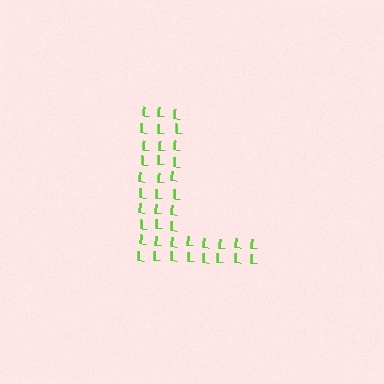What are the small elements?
The small elements are letter L's.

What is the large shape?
The large shape is the letter L.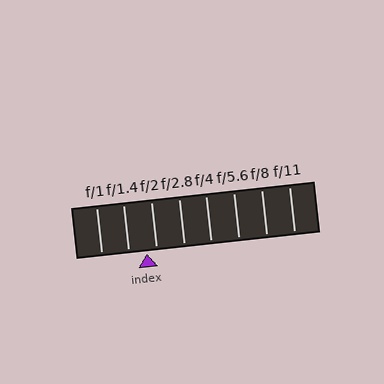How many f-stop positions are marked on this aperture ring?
There are 8 f-stop positions marked.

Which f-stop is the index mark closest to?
The index mark is closest to f/2.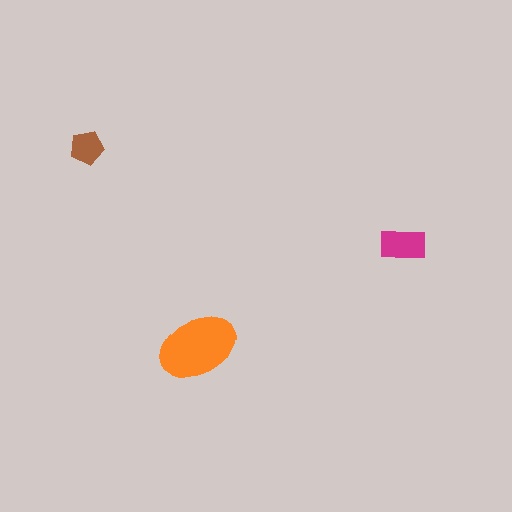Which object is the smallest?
The brown pentagon.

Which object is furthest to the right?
The magenta rectangle is rightmost.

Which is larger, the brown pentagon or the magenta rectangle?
The magenta rectangle.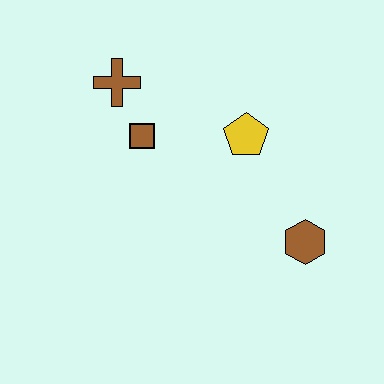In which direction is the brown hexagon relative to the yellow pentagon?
The brown hexagon is below the yellow pentagon.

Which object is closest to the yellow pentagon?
The brown square is closest to the yellow pentagon.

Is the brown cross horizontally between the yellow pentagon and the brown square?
No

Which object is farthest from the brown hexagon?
The brown cross is farthest from the brown hexagon.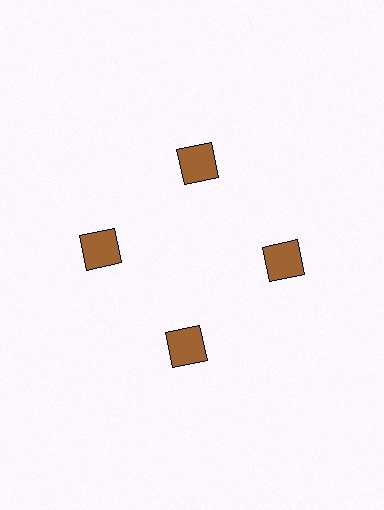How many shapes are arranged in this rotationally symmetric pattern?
There are 4 shapes, arranged in 4 groups of 1.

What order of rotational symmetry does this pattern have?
This pattern has 4-fold rotational symmetry.